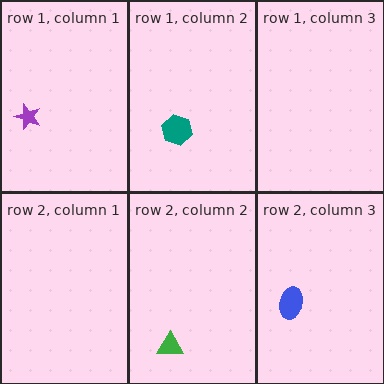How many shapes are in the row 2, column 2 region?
1.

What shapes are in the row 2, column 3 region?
The blue ellipse.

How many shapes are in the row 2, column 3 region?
1.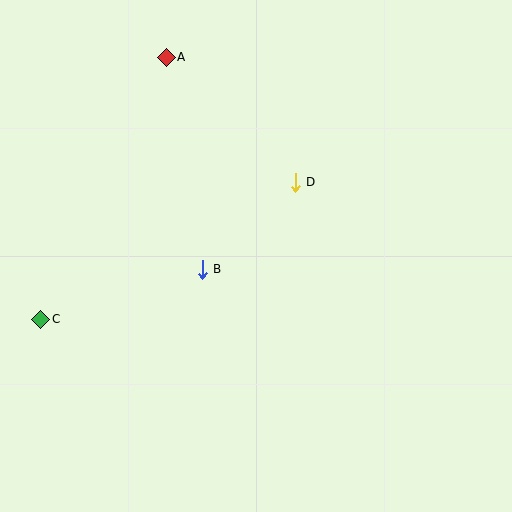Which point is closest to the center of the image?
Point B at (202, 269) is closest to the center.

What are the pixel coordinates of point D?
Point D is at (295, 182).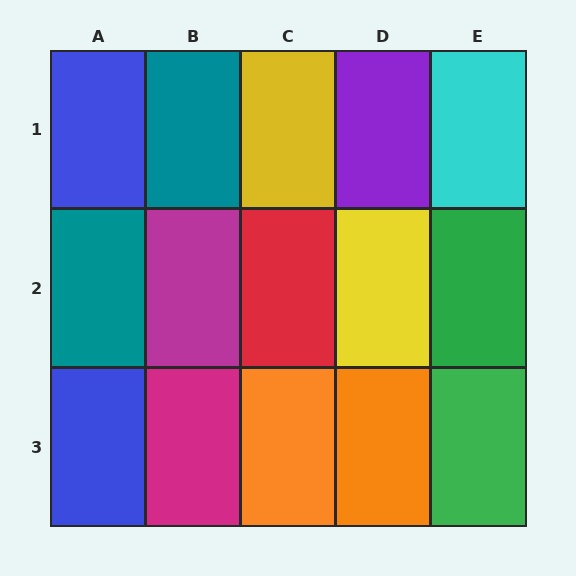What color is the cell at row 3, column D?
Orange.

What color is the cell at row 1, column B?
Teal.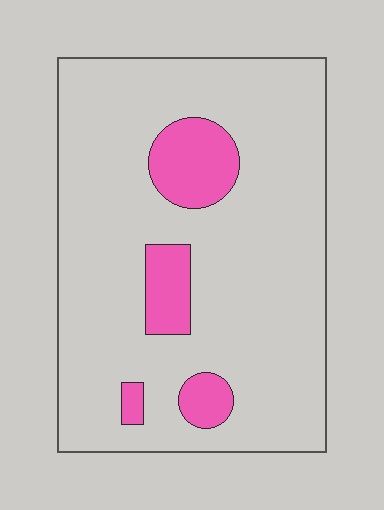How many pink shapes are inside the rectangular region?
4.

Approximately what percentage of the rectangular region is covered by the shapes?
Approximately 15%.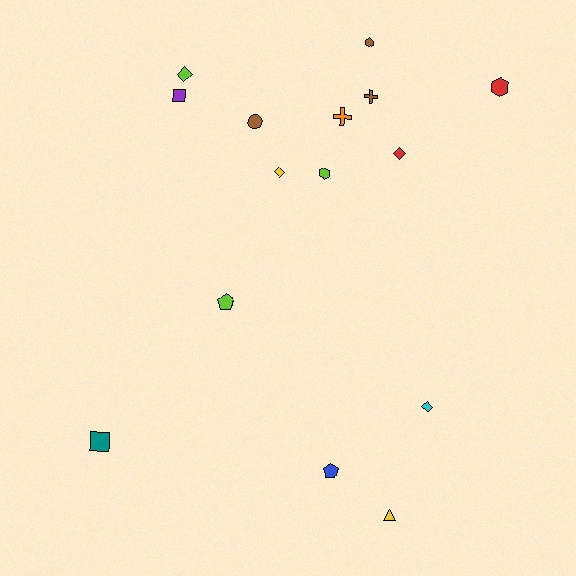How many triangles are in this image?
There is 1 triangle.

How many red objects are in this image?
There are 2 red objects.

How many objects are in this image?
There are 15 objects.